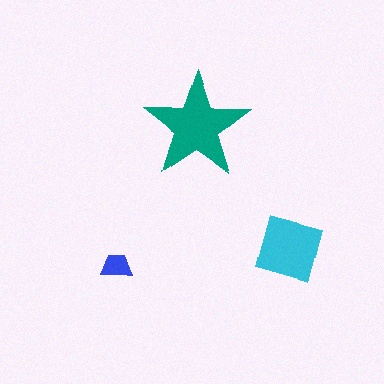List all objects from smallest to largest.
The blue trapezoid, the cyan diamond, the teal star.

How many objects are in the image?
There are 3 objects in the image.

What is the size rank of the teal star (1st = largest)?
1st.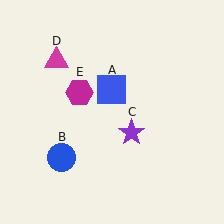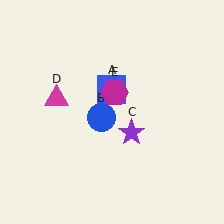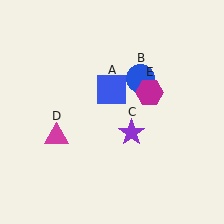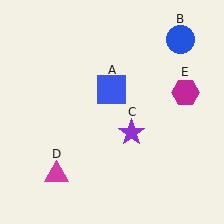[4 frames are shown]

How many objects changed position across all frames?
3 objects changed position: blue circle (object B), magenta triangle (object D), magenta hexagon (object E).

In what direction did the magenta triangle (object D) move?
The magenta triangle (object D) moved down.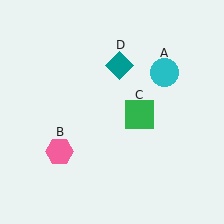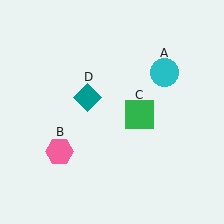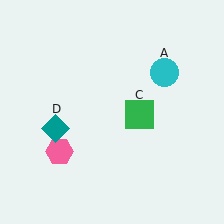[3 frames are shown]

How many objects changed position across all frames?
1 object changed position: teal diamond (object D).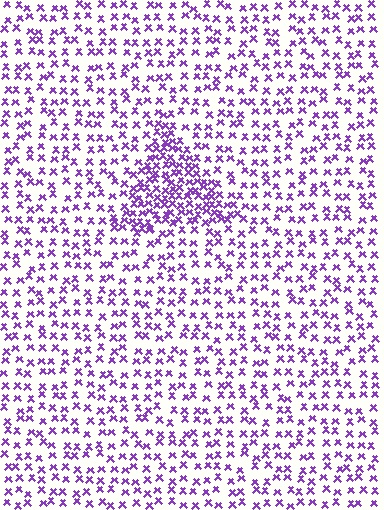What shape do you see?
I see a triangle.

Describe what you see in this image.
The image contains small purple elements arranged at two different densities. A triangle-shaped region is visible where the elements are more densely packed than the surrounding area.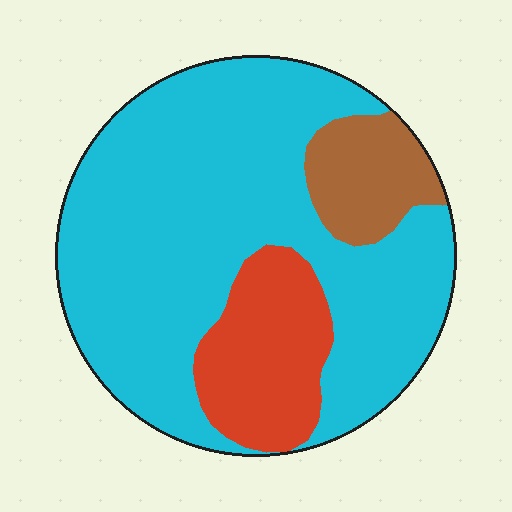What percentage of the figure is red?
Red covers about 15% of the figure.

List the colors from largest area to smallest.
From largest to smallest: cyan, red, brown.